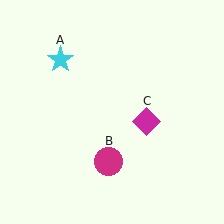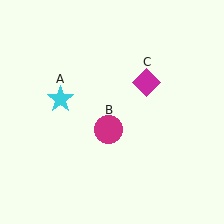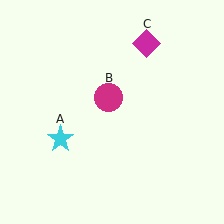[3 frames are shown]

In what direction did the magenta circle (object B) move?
The magenta circle (object B) moved up.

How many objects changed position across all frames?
3 objects changed position: cyan star (object A), magenta circle (object B), magenta diamond (object C).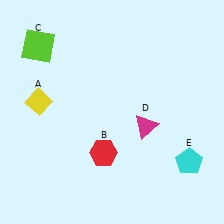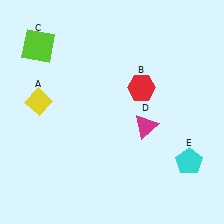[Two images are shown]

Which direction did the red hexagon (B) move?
The red hexagon (B) moved up.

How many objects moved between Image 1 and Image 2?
1 object moved between the two images.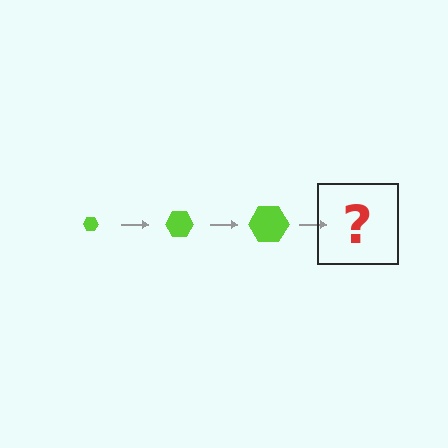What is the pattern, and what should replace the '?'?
The pattern is that the hexagon gets progressively larger each step. The '?' should be a lime hexagon, larger than the previous one.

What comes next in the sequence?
The next element should be a lime hexagon, larger than the previous one.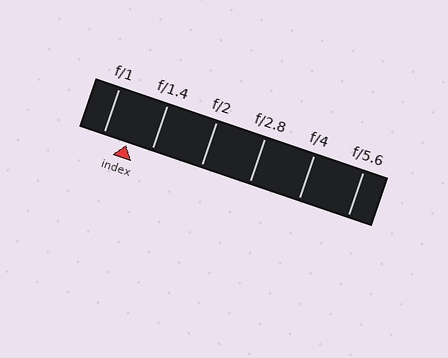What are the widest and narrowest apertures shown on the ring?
The widest aperture shown is f/1 and the narrowest is f/5.6.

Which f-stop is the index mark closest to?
The index mark is closest to f/1.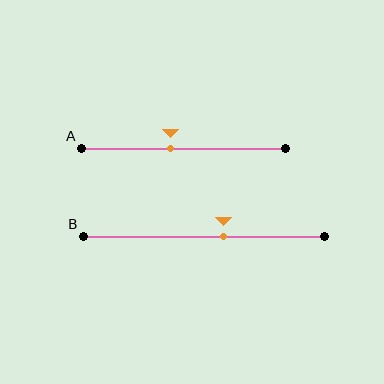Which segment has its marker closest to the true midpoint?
Segment A has its marker closest to the true midpoint.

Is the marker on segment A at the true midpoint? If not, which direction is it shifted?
No, the marker on segment A is shifted to the left by about 6% of the segment length.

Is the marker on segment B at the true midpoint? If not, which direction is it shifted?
No, the marker on segment B is shifted to the right by about 8% of the segment length.